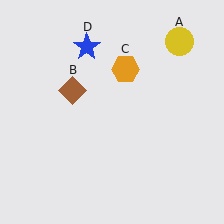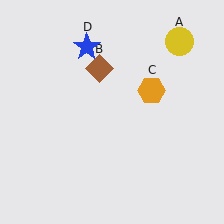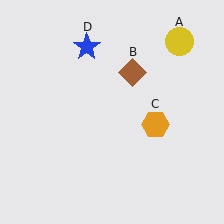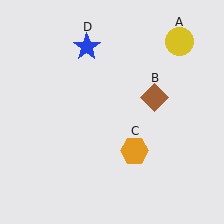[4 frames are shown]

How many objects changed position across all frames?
2 objects changed position: brown diamond (object B), orange hexagon (object C).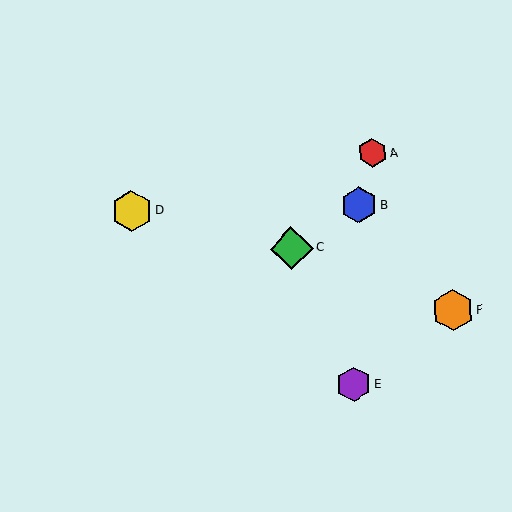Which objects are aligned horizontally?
Objects B, D are aligned horizontally.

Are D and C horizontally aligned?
No, D is at y≈211 and C is at y≈248.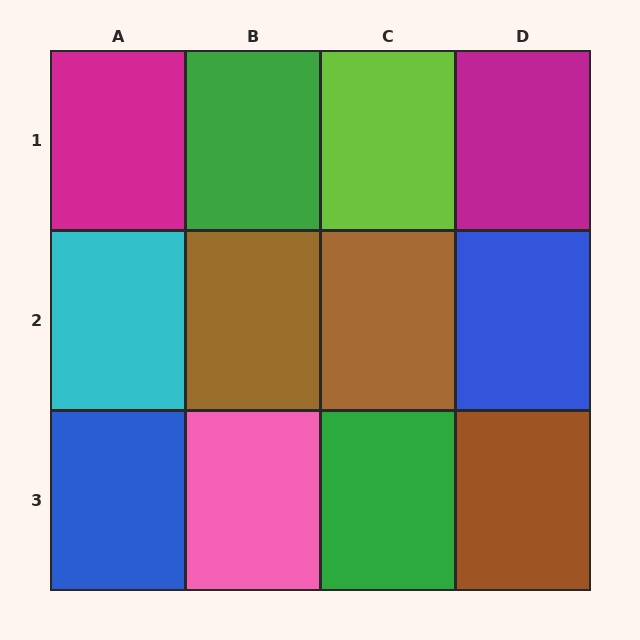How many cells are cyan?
1 cell is cyan.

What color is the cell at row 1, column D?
Magenta.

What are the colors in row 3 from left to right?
Blue, pink, green, brown.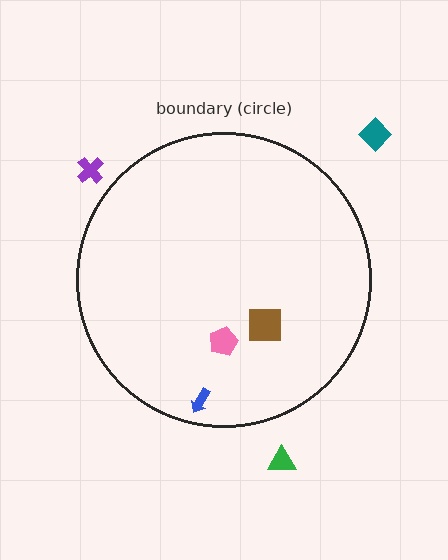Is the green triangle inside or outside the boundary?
Outside.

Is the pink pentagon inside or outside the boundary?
Inside.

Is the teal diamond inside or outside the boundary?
Outside.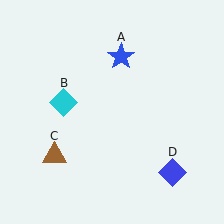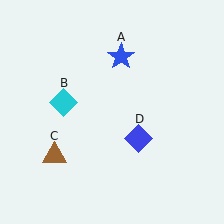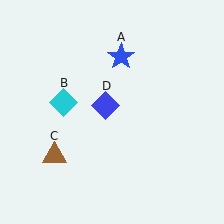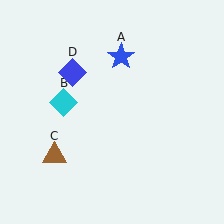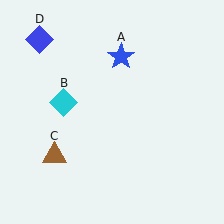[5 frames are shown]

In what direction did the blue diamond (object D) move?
The blue diamond (object D) moved up and to the left.